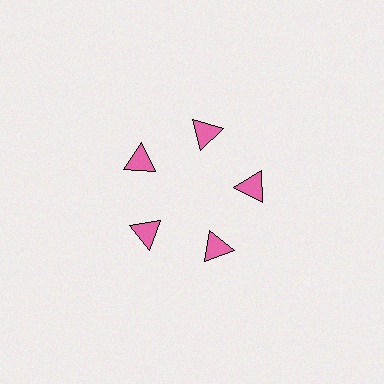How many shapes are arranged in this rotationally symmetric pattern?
There are 5 shapes, arranged in 5 groups of 1.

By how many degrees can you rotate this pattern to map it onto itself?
The pattern maps onto itself every 72 degrees of rotation.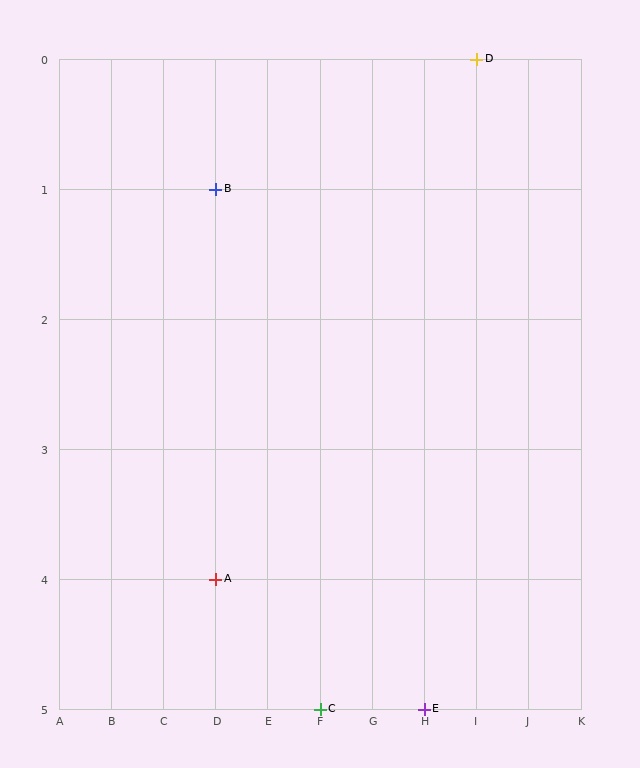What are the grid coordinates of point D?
Point D is at grid coordinates (I, 0).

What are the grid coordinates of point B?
Point B is at grid coordinates (D, 1).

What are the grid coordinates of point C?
Point C is at grid coordinates (F, 5).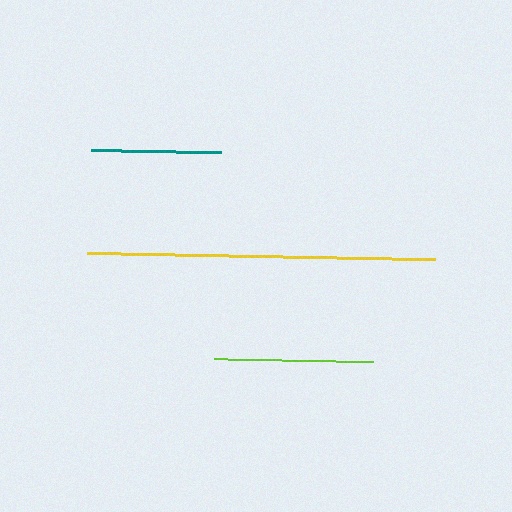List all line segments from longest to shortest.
From longest to shortest: yellow, lime, teal.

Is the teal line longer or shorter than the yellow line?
The yellow line is longer than the teal line.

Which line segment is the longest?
The yellow line is the longest at approximately 348 pixels.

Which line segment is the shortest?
The teal line is the shortest at approximately 129 pixels.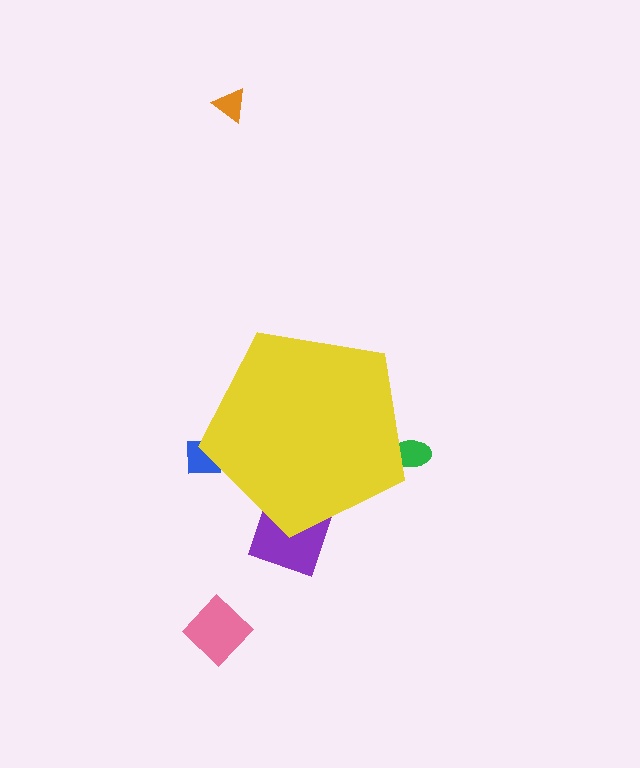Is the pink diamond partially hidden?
No, the pink diamond is fully visible.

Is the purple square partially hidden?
Yes, the purple square is partially hidden behind the yellow pentagon.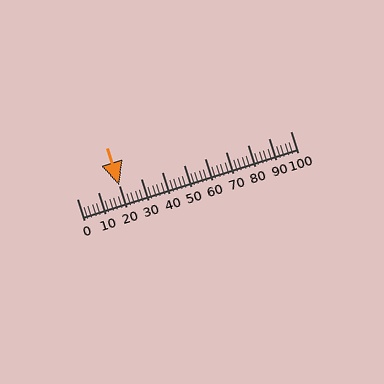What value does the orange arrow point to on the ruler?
The orange arrow points to approximately 20.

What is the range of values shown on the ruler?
The ruler shows values from 0 to 100.